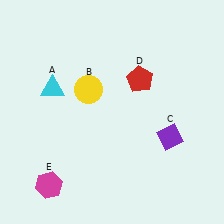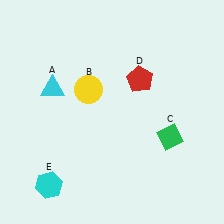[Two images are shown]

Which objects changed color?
C changed from purple to green. E changed from magenta to cyan.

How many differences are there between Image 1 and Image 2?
There are 2 differences between the two images.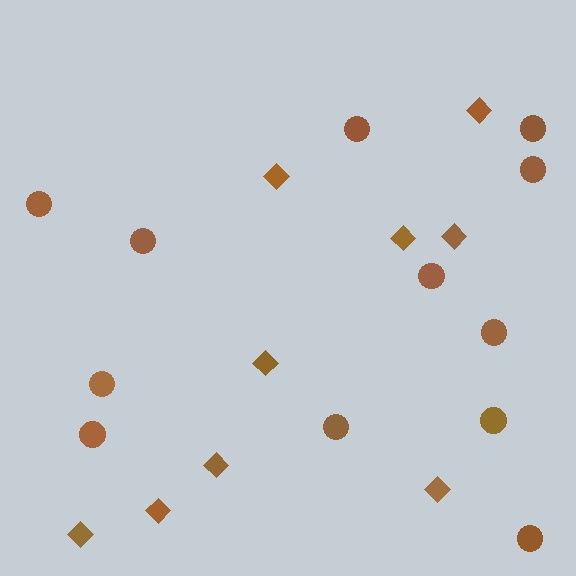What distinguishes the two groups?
There are 2 groups: one group of diamonds (9) and one group of circles (12).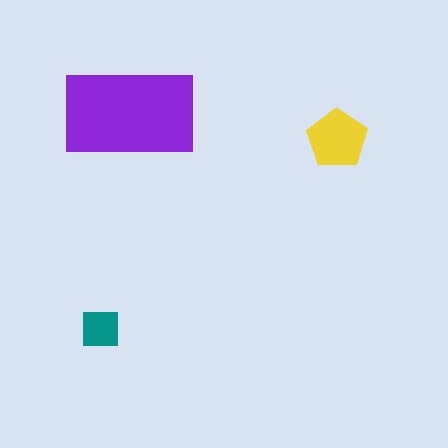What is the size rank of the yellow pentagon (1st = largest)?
2nd.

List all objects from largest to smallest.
The purple rectangle, the yellow pentagon, the teal square.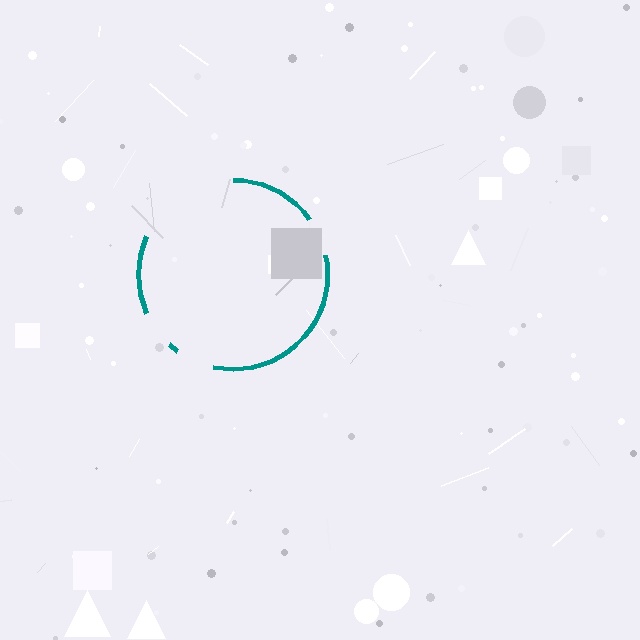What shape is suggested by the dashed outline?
The dashed outline suggests a circle.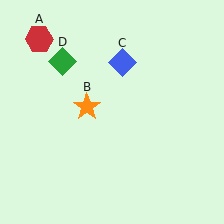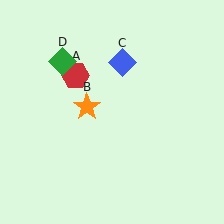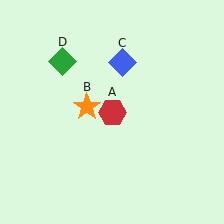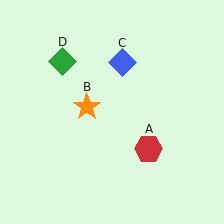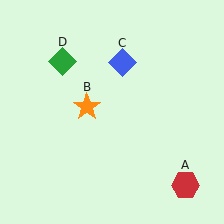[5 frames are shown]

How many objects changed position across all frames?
1 object changed position: red hexagon (object A).